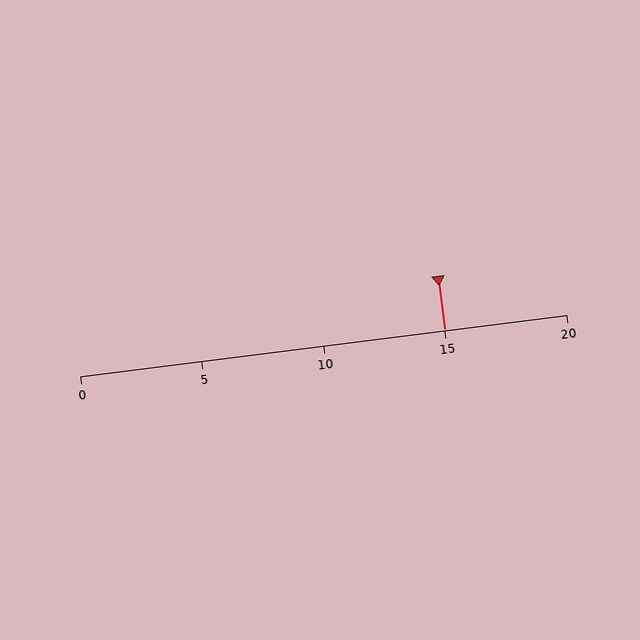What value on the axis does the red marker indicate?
The marker indicates approximately 15.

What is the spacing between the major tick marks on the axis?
The major ticks are spaced 5 apart.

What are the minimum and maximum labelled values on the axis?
The axis runs from 0 to 20.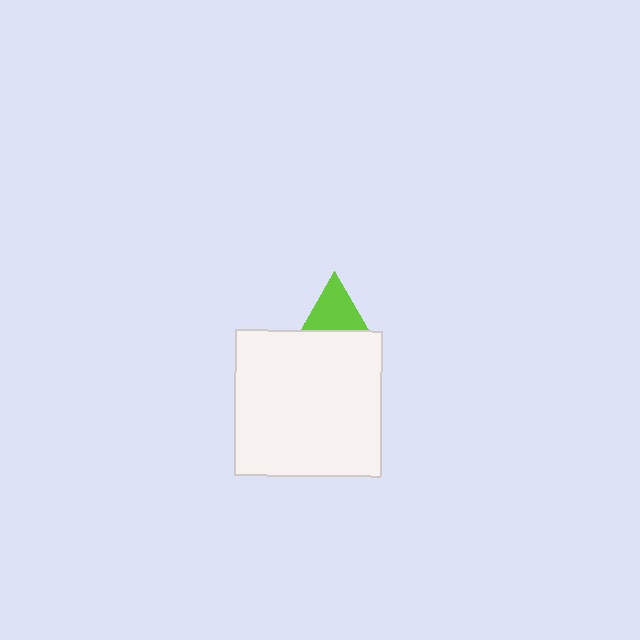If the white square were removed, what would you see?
You would see the complete lime triangle.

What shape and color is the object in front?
The object in front is a white square.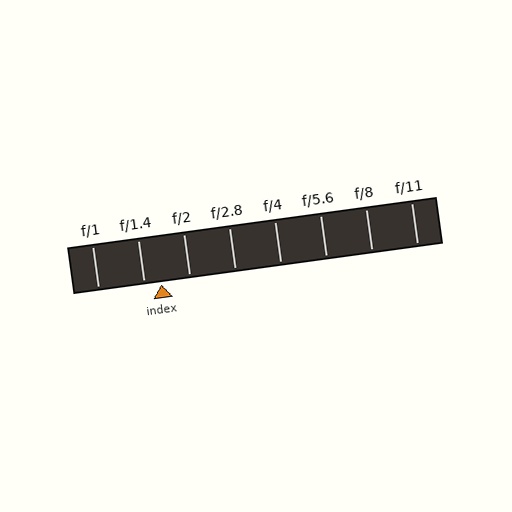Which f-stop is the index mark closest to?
The index mark is closest to f/1.4.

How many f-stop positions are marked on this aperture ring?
There are 8 f-stop positions marked.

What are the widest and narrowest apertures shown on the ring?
The widest aperture shown is f/1 and the narrowest is f/11.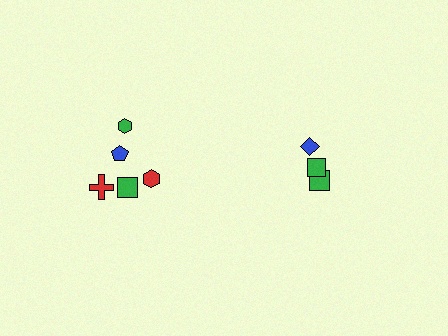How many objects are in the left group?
There are 5 objects.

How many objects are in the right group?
There are 3 objects.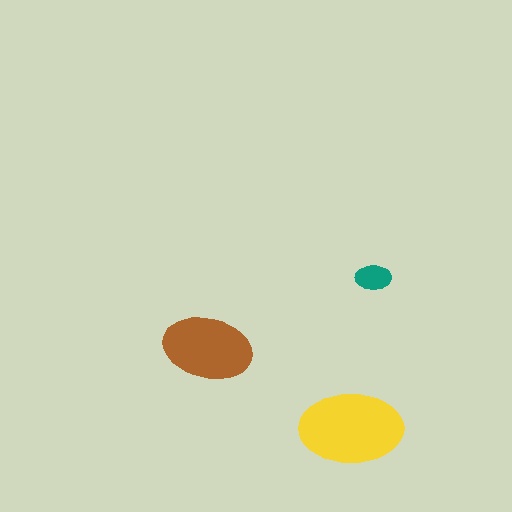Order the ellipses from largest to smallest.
the yellow one, the brown one, the teal one.